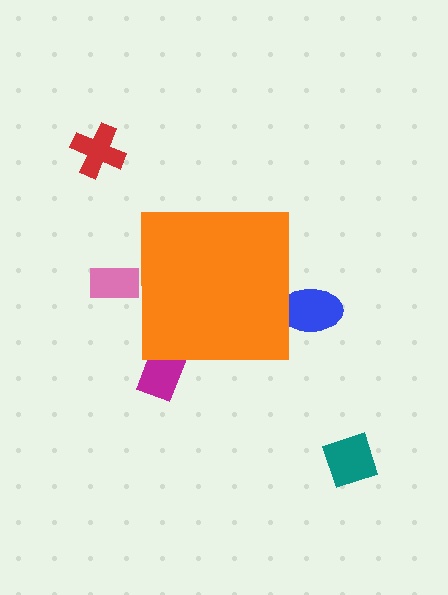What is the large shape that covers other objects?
An orange square.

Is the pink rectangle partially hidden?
Yes, the pink rectangle is partially hidden behind the orange square.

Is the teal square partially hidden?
No, the teal square is fully visible.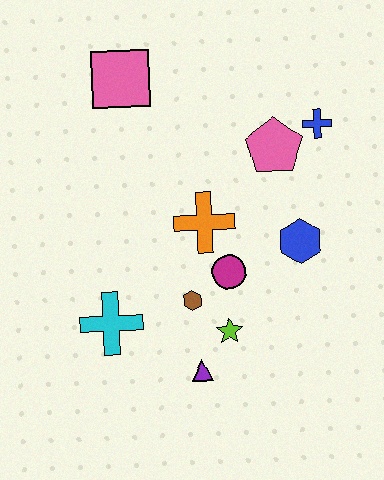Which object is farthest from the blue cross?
The cyan cross is farthest from the blue cross.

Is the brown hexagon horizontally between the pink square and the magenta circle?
Yes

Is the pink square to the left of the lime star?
Yes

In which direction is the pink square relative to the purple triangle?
The pink square is above the purple triangle.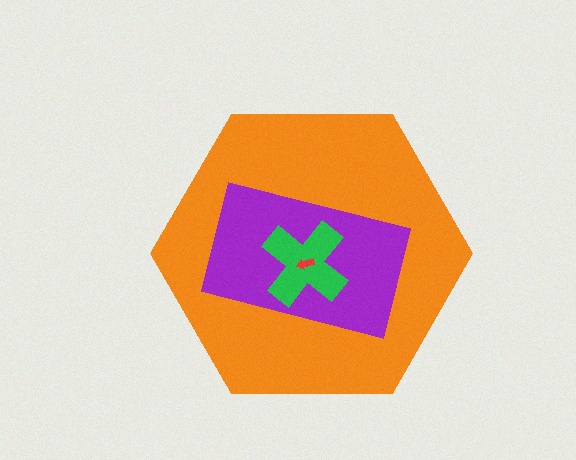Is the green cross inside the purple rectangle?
Yes.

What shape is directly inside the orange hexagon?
The purple rectangle.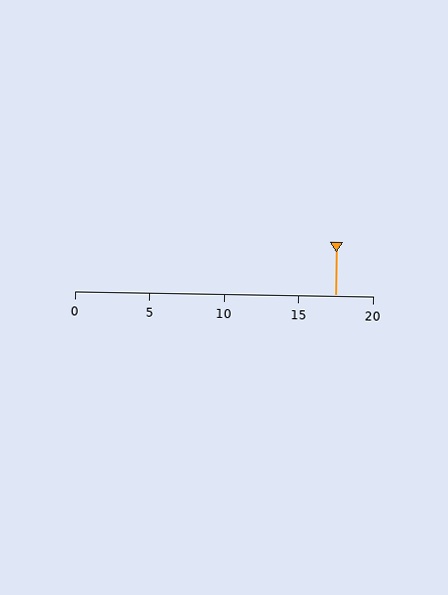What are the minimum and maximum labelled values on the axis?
The axis runs from 0 to 20.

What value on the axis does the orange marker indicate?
The marker indicates approximately 17.5.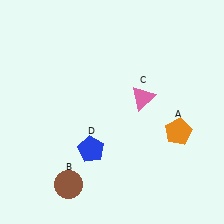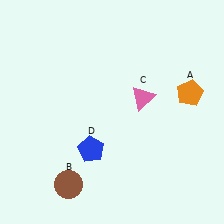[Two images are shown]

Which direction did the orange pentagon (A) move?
The orange pentagon (A) moved up.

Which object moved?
The orange pentagon (A) moved up.